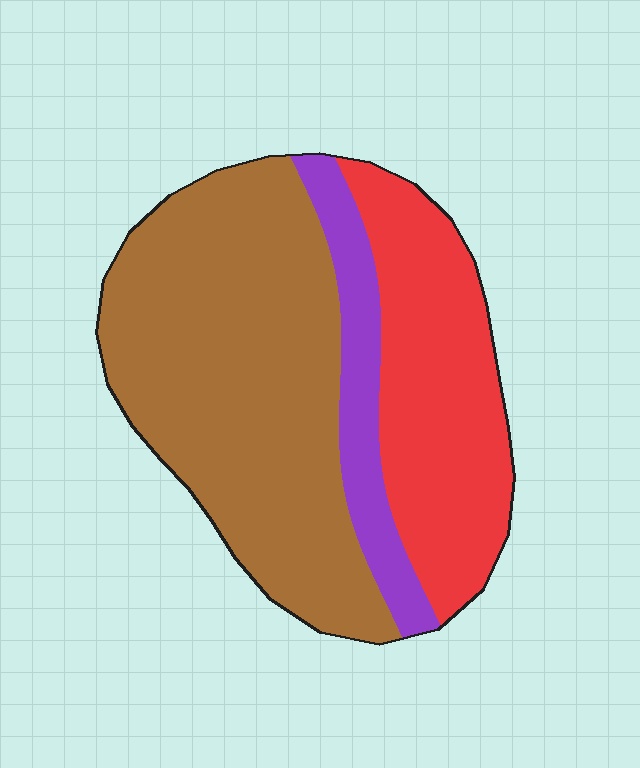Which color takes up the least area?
Purple, at roughly 15%.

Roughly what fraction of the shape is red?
Red takes up about one third (1/3) of the shape.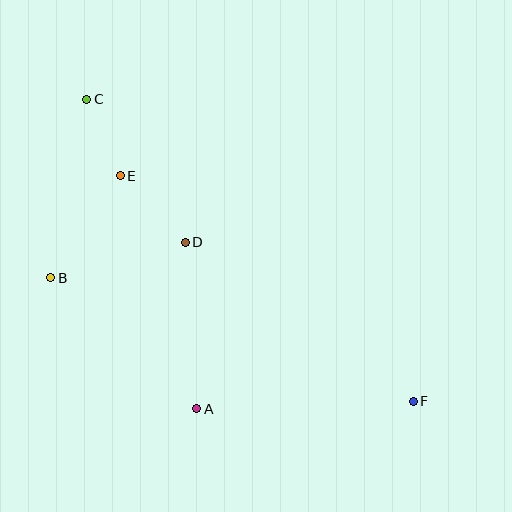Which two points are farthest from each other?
Points C and F are farthest from each other.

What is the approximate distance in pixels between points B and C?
The distance between B and C is approximately 182 pixels.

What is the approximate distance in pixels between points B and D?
The distance between B and D is approximately 139 pixels.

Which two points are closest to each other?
Points C and E are closest to each other.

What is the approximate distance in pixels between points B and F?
The distance between B and F is approximately 383 pixels.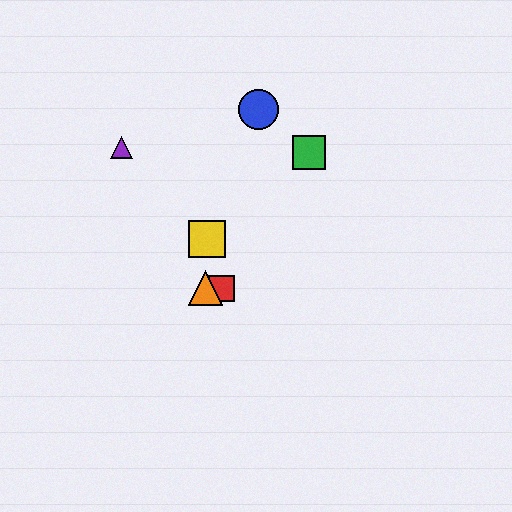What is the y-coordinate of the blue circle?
The blue circle is at y≈110.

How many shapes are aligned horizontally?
2 shapes (the red square, the orange triangle) are aligned horizontally.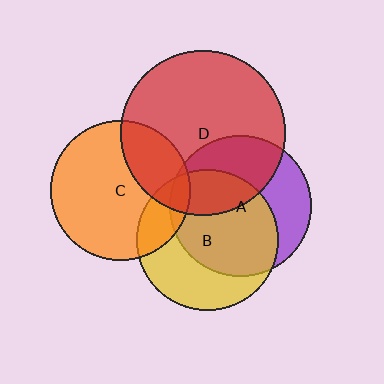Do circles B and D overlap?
Yes.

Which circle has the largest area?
Circle D (red).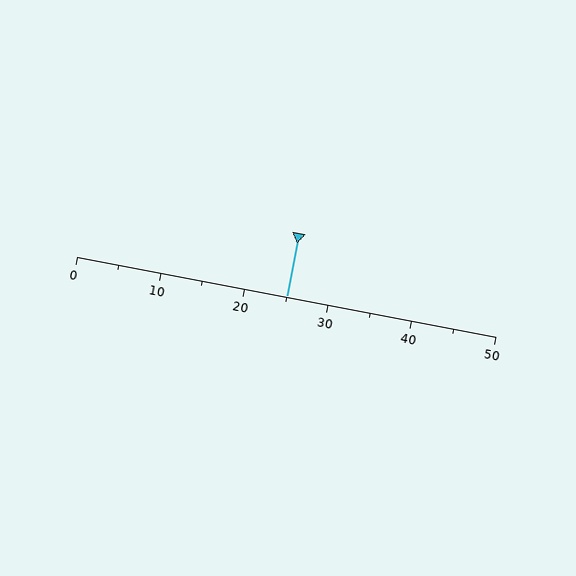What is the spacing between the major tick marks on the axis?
The major ticks are spaced 10 apart.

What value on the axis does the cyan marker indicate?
The marker indicates approximately 25.